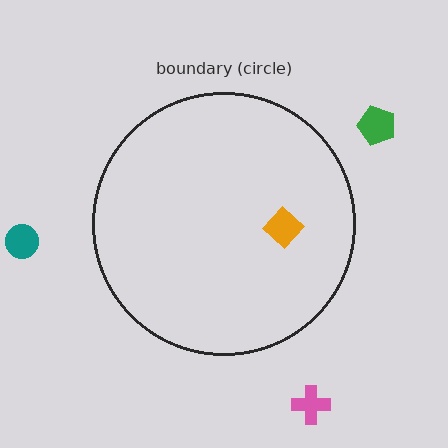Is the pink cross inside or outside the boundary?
Outside.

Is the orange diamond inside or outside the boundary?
Inside.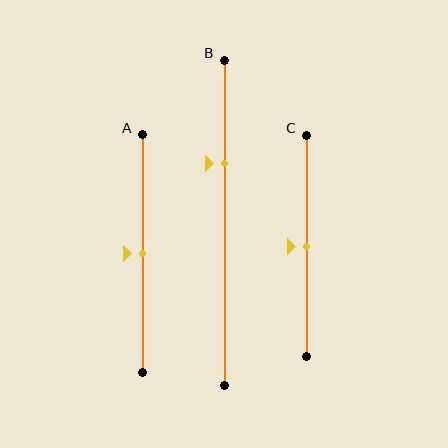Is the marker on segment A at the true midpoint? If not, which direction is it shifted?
Yes, the marker on segment A is at the true midpoint.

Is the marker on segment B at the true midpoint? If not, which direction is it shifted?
No, the marker on segment B is shifted upward by about 18% of the segment length.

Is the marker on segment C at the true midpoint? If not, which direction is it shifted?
Yes, the marker on segment C is at the true midpoint.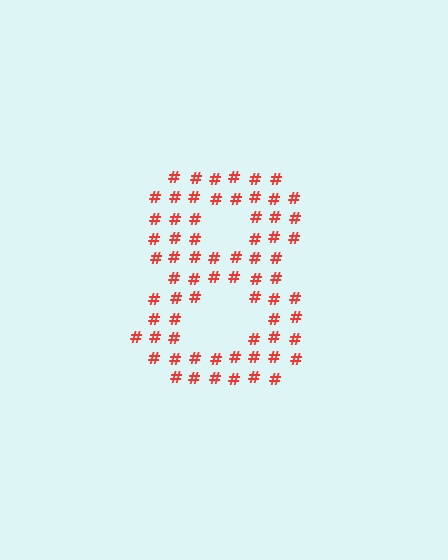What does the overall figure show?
The overall figure shows the digit 8.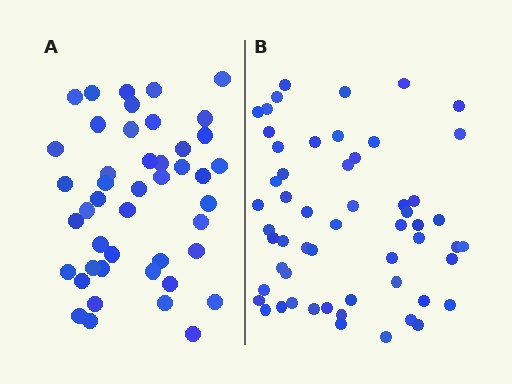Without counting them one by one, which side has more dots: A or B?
Region B (the right region) has more dots.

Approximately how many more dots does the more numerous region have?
Region B has roughly 12 or so more dots than region A.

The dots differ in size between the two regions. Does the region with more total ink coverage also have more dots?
No. Region A has more total ink coverage because its dots are larger, but region B actually contains more individual dots. Total area can be misleading — the number of items is what matters here.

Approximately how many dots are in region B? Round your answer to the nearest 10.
About 60 dots. (The exact count is 56, which rounds to 60.)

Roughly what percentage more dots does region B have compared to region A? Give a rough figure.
About 25% more.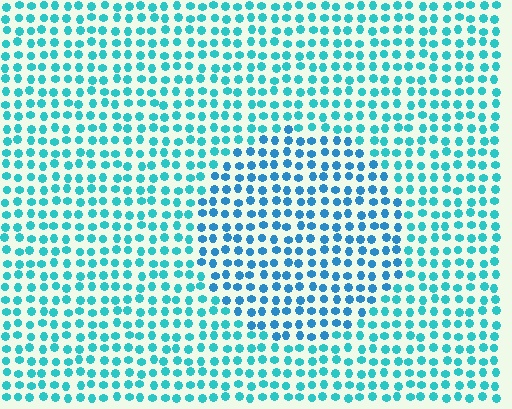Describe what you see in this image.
The image is filled with small cyan elements in a uniform arrangement. A circle-shaped region is visible where the elements are tinted to a slightly different hue, forming a subtle color boundary.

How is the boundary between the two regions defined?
The boundary is defined purely by a slight shift in hue (about 24 degrees). Spacing, size, and orientation are identical on both sides.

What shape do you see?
I see a circle.